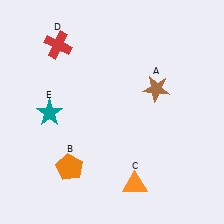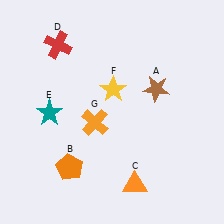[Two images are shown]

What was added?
A yellow star (F), an orange cross (G) were added in Image 2.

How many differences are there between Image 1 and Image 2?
There are 2 differences between the two images.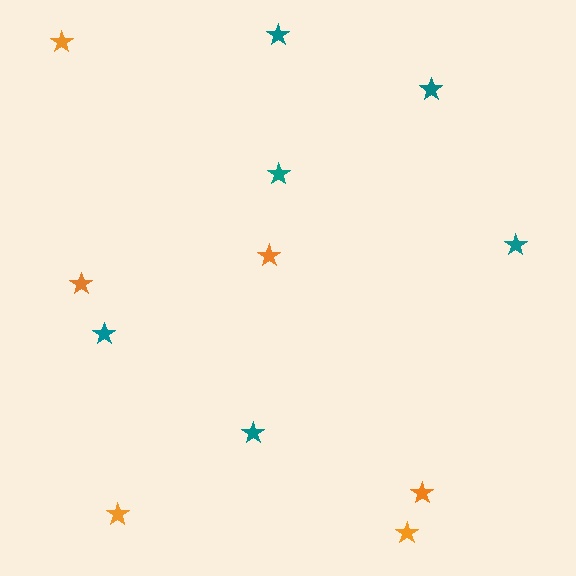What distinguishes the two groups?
There are 2 groups: one group of orange stars (6) and one group of teal stars (6).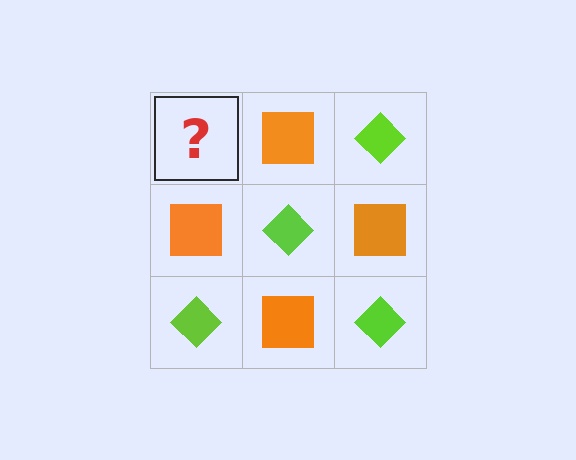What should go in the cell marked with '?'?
The missing cell should contain a lime diamond.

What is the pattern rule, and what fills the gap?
The rule is that it alternates lime diamond and orange square in a checkerboard pattern. The gap should be filled with a lime diamond.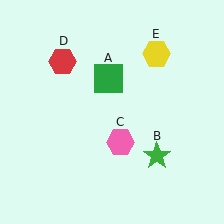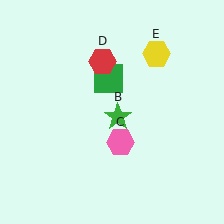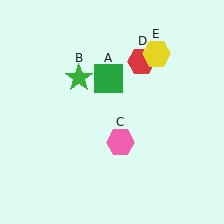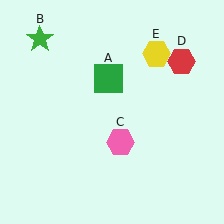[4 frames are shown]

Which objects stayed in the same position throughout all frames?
Green square (object A) and pink hexagon (object C) and yellow hexagon (object E) remained stationary.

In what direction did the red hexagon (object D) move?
The red hexagon (object D) moved right.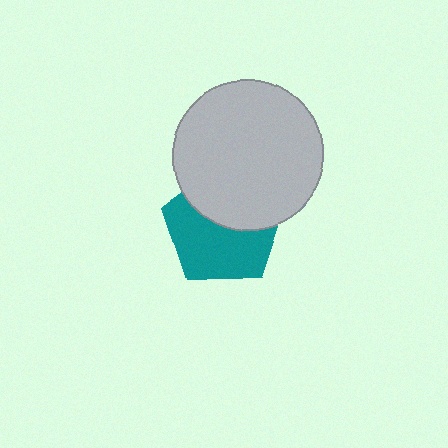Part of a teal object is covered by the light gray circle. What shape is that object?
It is a pentagon.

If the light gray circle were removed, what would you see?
You would see the complete teal pentagon.